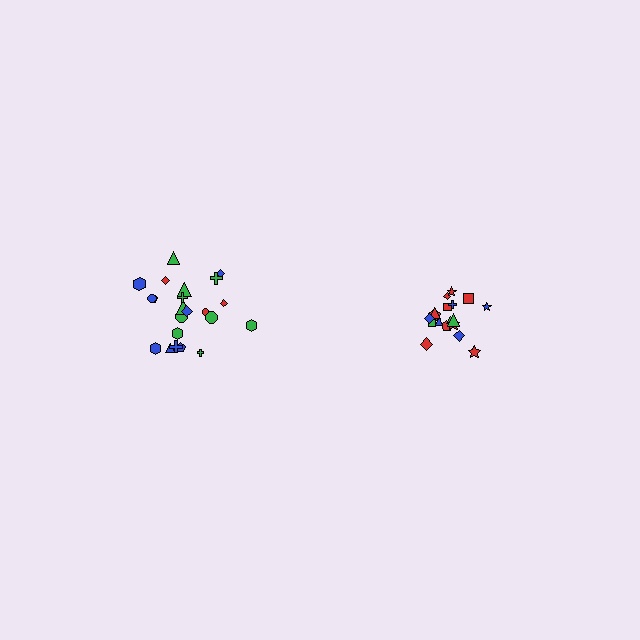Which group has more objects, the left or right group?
The left group.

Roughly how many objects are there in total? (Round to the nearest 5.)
Roughly 40 objects in total.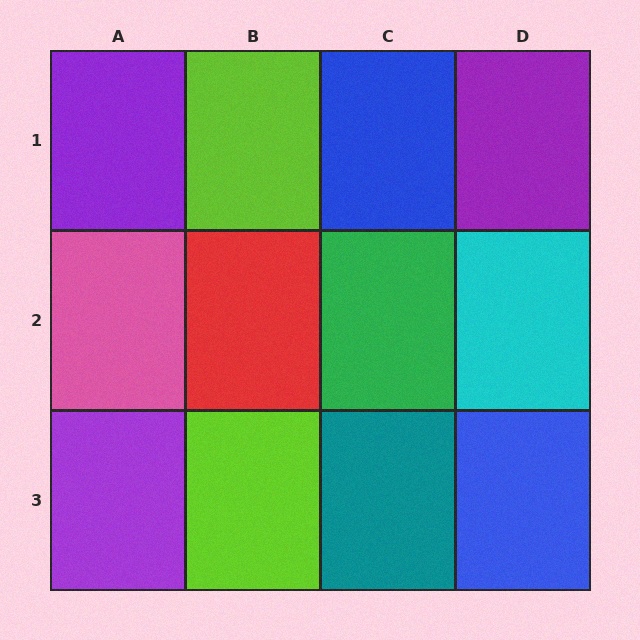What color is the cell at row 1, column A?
Purple.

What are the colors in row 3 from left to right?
Purple, lime, teal, blue.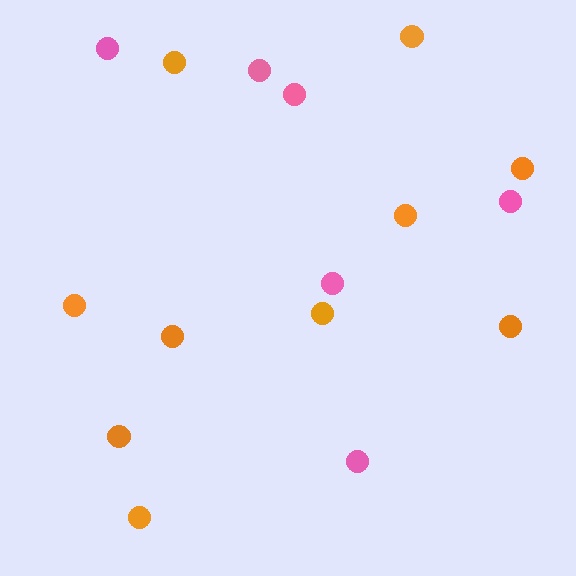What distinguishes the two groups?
There are 2 groups: one group of orange circles (10) and one group of pink circles (6).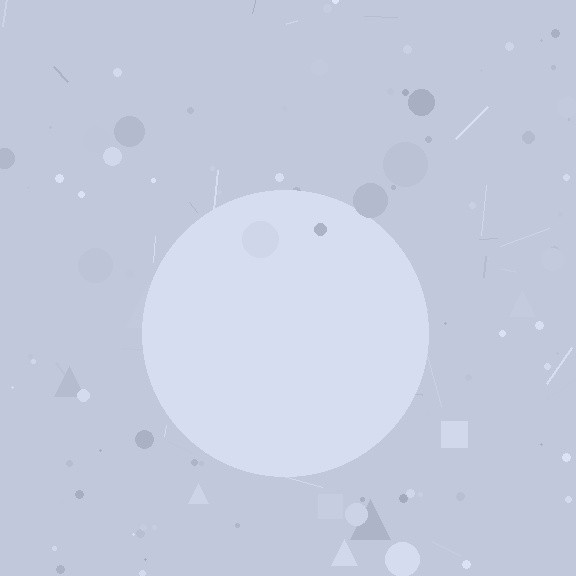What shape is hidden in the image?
A circle is hidden in the image.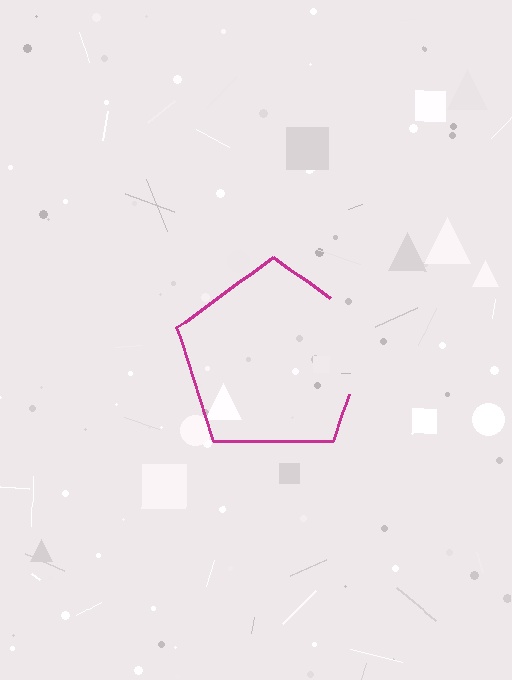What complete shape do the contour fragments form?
The contour fragments form a pentagon.